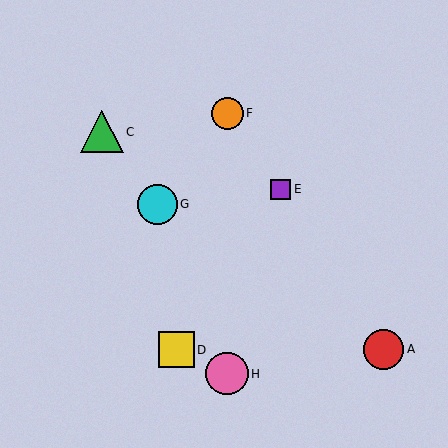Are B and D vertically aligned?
No, B is at x≈227 and D is at x≈176.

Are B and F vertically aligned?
Yes, both are at x≈227.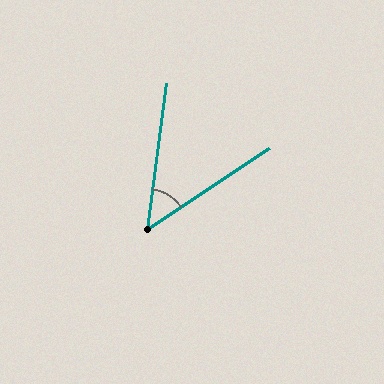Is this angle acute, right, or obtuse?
It is acute.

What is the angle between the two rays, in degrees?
Approximately 49 degrees.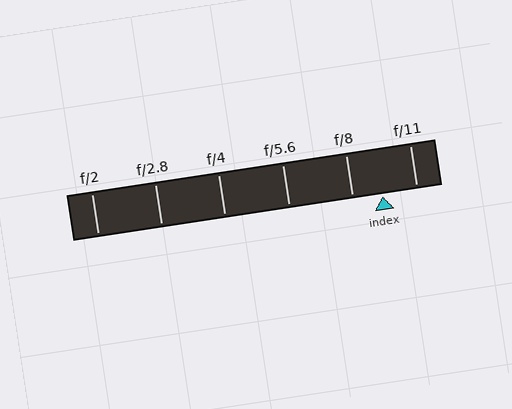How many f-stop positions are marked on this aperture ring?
There are 6 f-stop positions marked.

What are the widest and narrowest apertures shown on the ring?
The widest aperture shown is f/2 and the narrowest is f/11.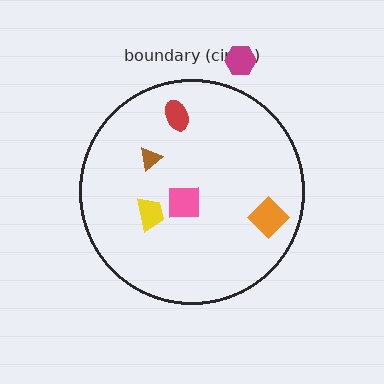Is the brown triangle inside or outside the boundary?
Inside.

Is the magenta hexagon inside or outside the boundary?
Outside.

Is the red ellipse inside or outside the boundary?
Inside.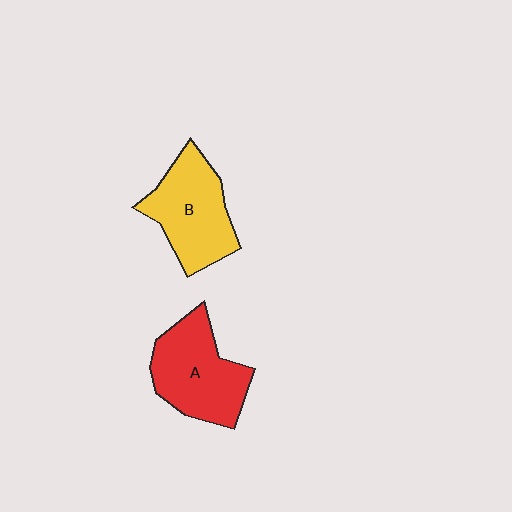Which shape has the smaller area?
Shape B (yellow).